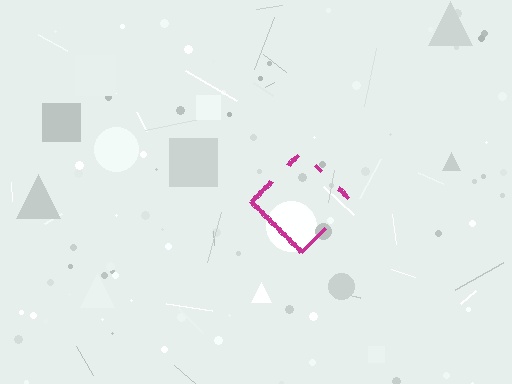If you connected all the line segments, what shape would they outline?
They would outline a diamond.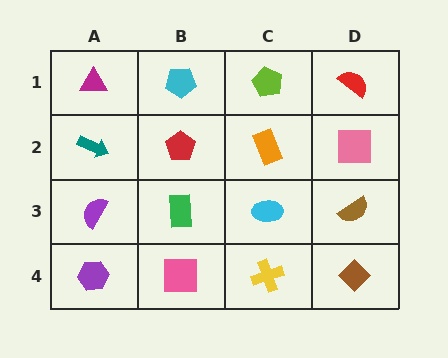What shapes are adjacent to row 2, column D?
A red semicircle (row 1, column D), a brown semicircle (row 3, column D), an orange rectangle (row 2, column C).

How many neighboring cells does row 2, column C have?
4.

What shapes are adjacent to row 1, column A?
A teal arrow (row 2, column A), a cyan pentagon (row 1, column B).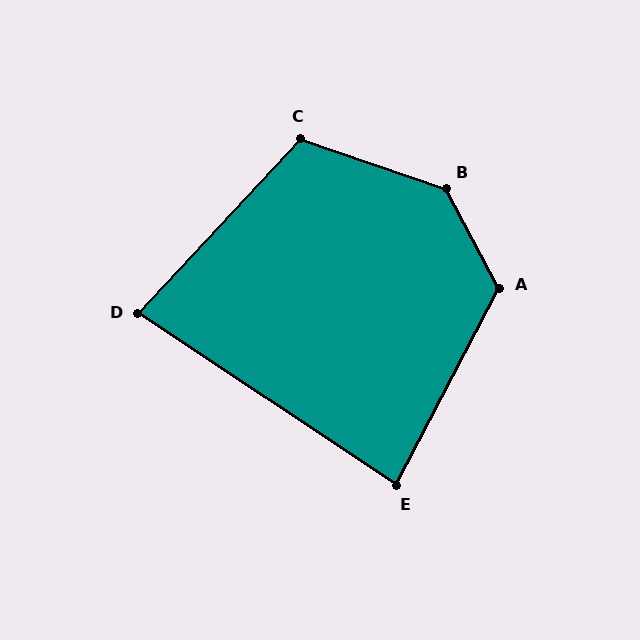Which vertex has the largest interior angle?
B, at approximately 137 degrees.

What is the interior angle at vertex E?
Approximately 84 degrees (acute).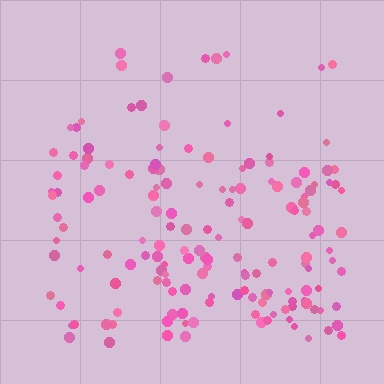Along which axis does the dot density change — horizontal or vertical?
Vertical.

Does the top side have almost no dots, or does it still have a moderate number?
Still a moderate number, just noticeably fewer than the bottom.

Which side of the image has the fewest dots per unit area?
The top.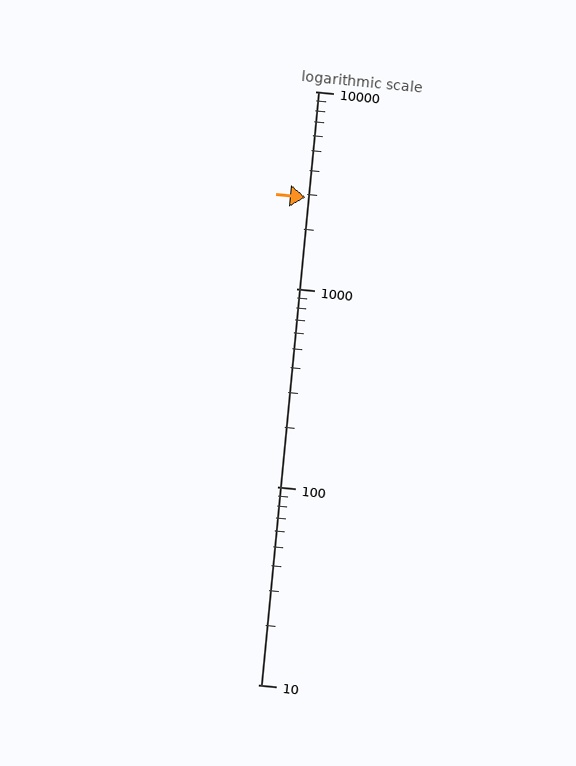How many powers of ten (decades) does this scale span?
The scale spans 3 decades, from 10 to 10000.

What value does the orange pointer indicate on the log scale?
The pointer indicates approximately 2900.